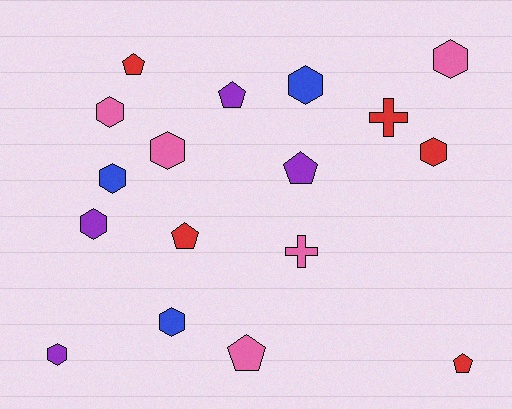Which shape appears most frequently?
Hexagon, with 9 objects.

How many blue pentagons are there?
There are no blue pentagons.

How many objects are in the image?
There are 17 objects.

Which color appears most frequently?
Pink, with 5 objects.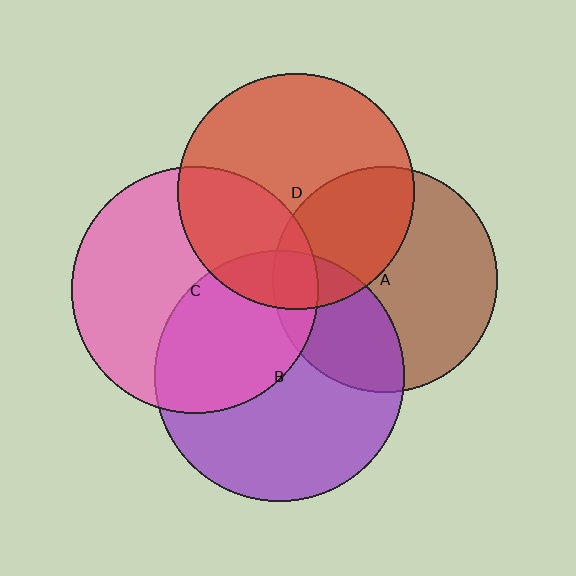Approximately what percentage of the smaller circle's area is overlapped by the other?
Approximately 15%.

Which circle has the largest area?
Circle B (purple).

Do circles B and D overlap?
Yes.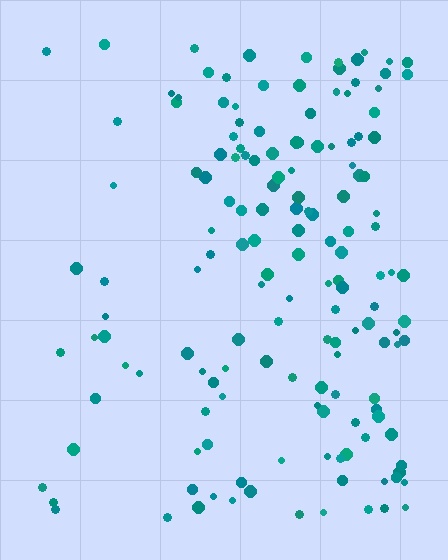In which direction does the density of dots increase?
From left to right, with the right side densest.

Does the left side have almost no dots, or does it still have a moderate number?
Still a moderate number, just noticeably fewer than the right.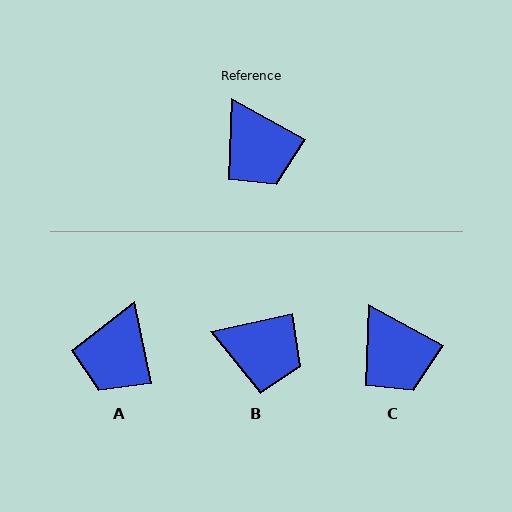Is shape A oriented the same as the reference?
No, it is off by about 49 degrees.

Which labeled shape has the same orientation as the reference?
C.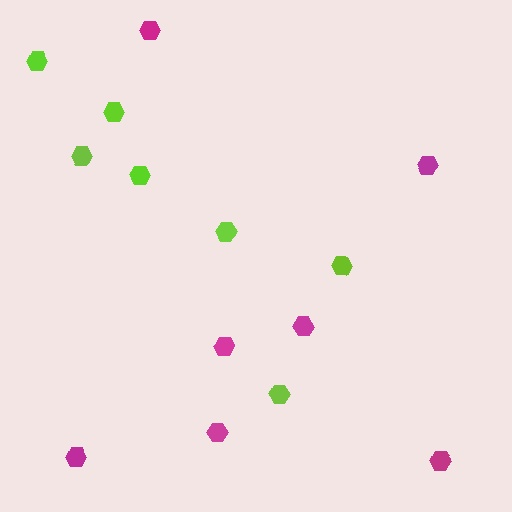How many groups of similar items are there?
There are 2 groups: one group of lime hexagons (7) and one group of magenta hexagons (7).